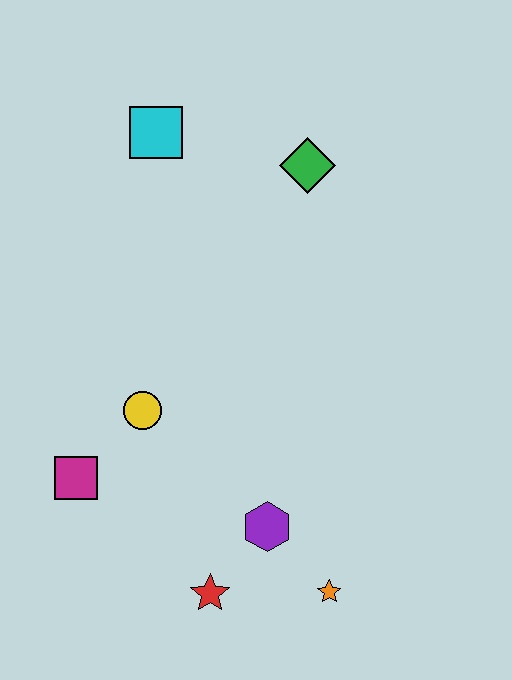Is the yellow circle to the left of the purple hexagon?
Yes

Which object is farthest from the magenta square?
The green diamond is farthest from the magenta square.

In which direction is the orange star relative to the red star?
The orange star is to the right of the red star.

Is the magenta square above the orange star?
Yes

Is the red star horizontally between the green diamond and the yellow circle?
Yes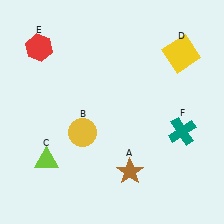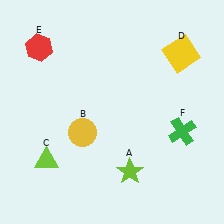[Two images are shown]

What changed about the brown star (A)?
In Image 1, A is brown. In Image 2, it changed to lime.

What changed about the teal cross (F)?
In Image 1, F is teal. In Image 2, it changed to green.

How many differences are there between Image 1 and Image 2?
There are 2 differences between the two images.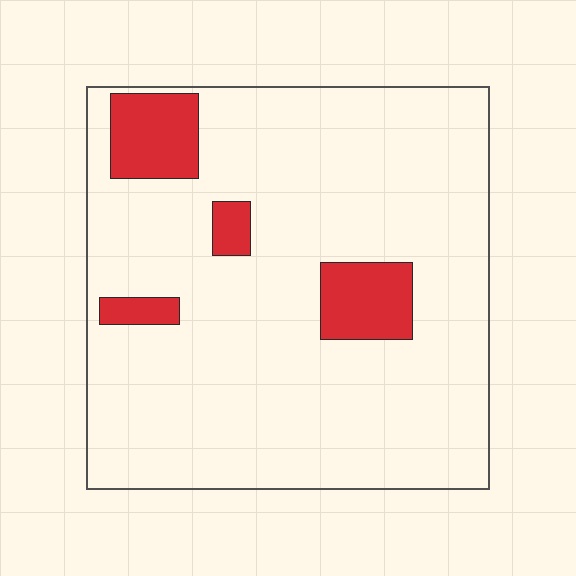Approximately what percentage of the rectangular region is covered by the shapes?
Approximately 10%.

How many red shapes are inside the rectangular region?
4.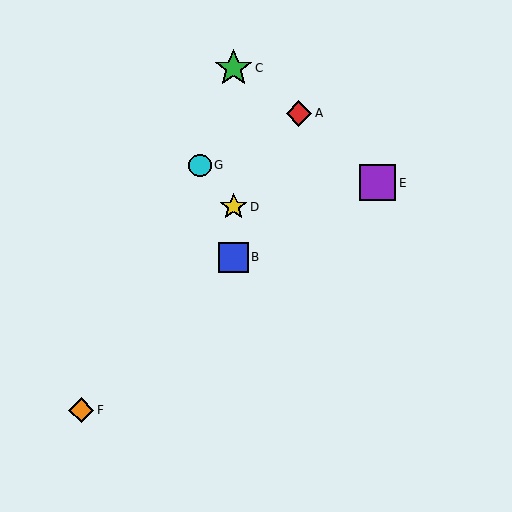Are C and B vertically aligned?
Yes, both are at x≈234.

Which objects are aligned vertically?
Objects B, C, D are aligned vertically.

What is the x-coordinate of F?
Object F is at x≈81.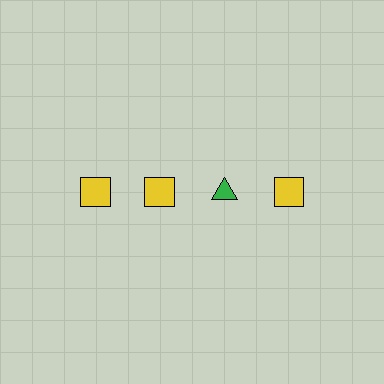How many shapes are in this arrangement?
There are 4 shapes arranged in a grid pattern.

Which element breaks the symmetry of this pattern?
The green triangle in the top row, center column breaks the symmetry. All other shapes are yellow squares.